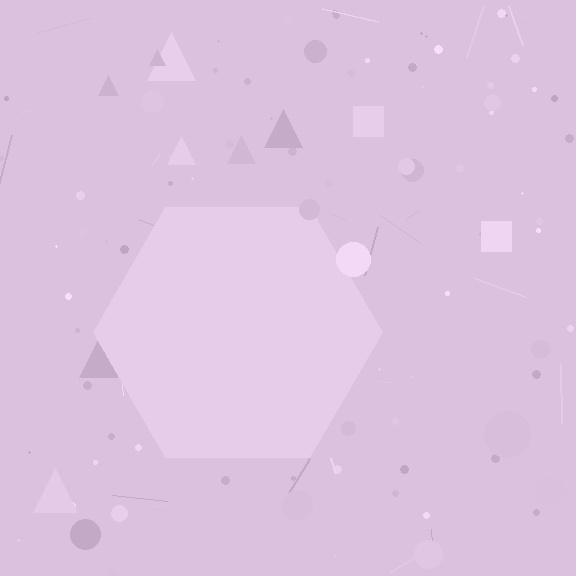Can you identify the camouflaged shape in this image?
The camouflaged shape is a hexagon.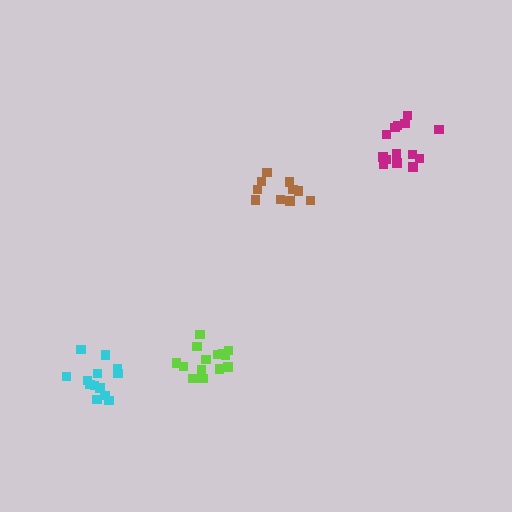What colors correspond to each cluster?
The clusters are colored: lime, brown, cyan, magenta.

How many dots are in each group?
Group 1: 14 dots, Group 2: 10 dots, Group 3: 13 dots, Group 4: 14 dots (51 total).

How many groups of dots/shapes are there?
There are 4 groups.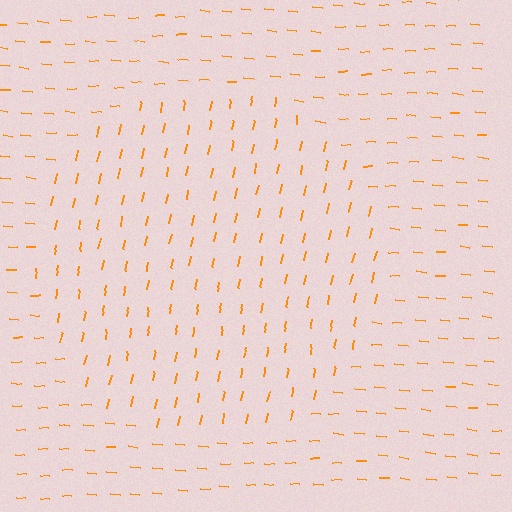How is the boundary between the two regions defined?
The boundary is defined purely by a change in line orientation (approximately 85 degrees difference). All lines are the same color and thickness.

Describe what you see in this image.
The image is filled with small orange line segments. A circle region in the image has lines oriented differently from the surrounding lines, creating a visible texture boundary.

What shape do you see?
I see a circle.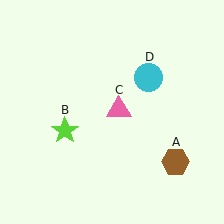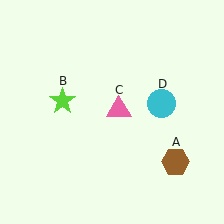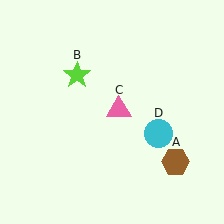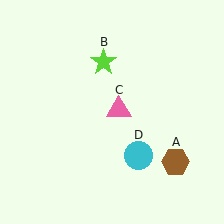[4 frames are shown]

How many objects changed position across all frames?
2 objects changed position: lime star (object B), cyan circle (object D).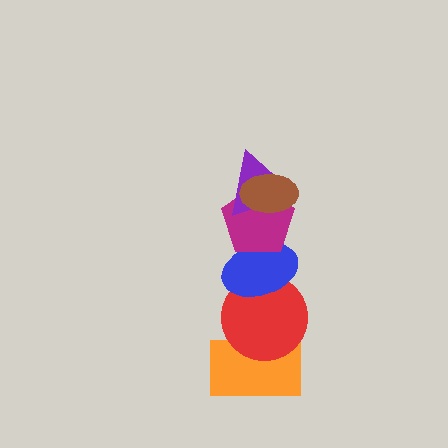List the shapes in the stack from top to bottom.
From top to bottom: the brown ellipse, the purple triangle, the magenta pentagon, the blue ellipse, the red circle, the orange rectangle.